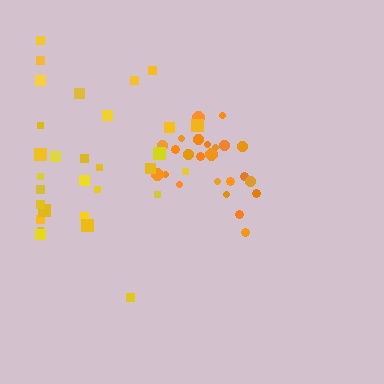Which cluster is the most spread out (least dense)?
Yellow.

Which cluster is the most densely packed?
Orange.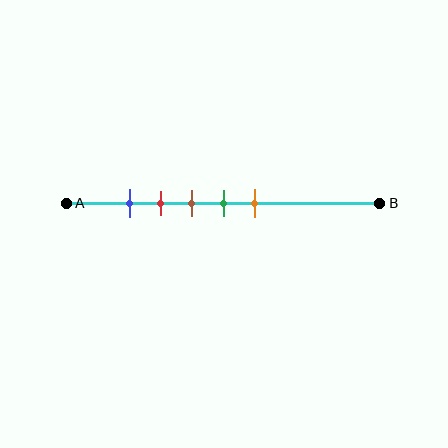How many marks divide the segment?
There are 5 marks dividing the segment.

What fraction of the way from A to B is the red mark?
The red mark is approximately 30% (0.3) of the way from A to B.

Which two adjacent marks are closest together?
The blue and red marks are the closest adjacent pair.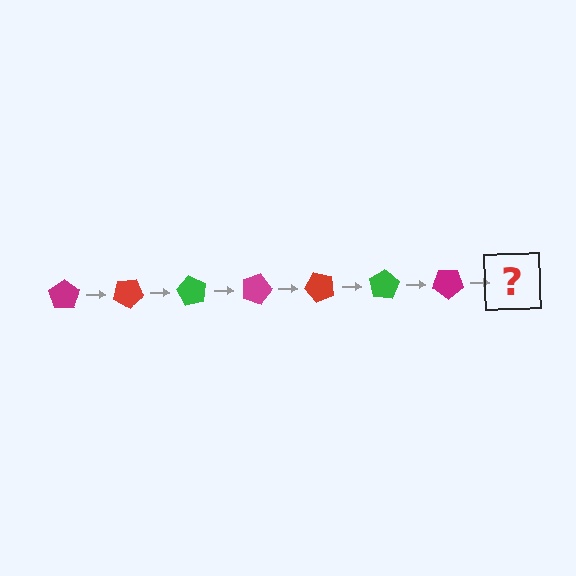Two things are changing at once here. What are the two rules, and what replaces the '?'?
The two rules are that it rotates 30 degrees each step and the color cycles through magenta, red, and green. The '?' should be a red pentagon, rotated 210 degrees from the start.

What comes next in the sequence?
The next element should be a red pentagon, rotated 210 degrees from the start.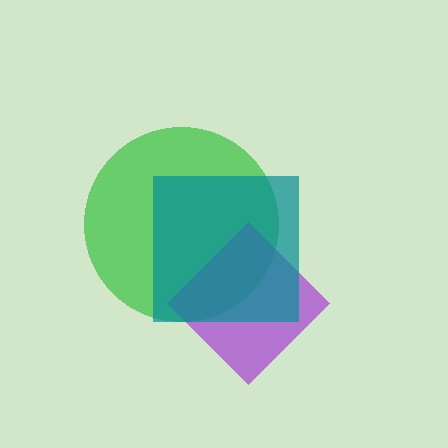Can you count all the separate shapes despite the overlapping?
Yes, there are 3 separate shapes.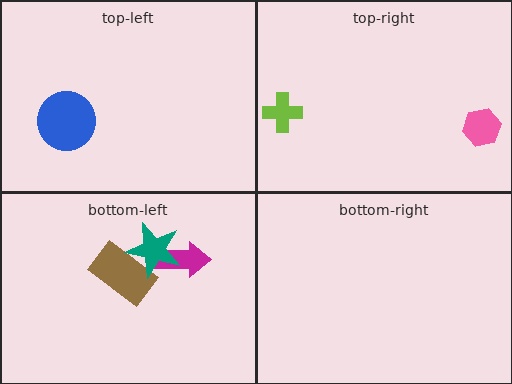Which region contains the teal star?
The bottom-left region.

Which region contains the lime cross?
The top-right region.